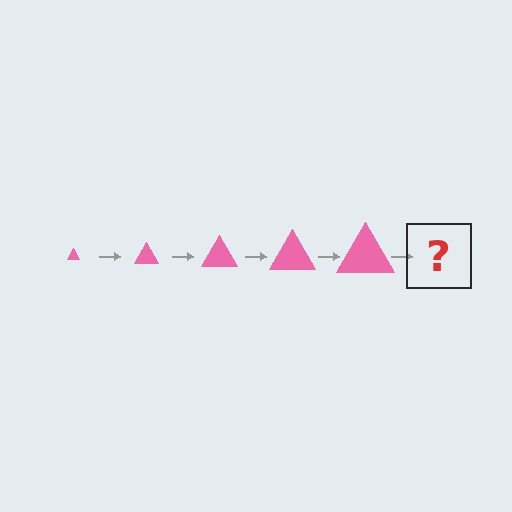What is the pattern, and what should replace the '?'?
The pattern is that the triangle gets progressively larger each step. The '?' should be a pink triangle, larger than the previous one.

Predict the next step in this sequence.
The next step is a pink triangle, larger than the previous one.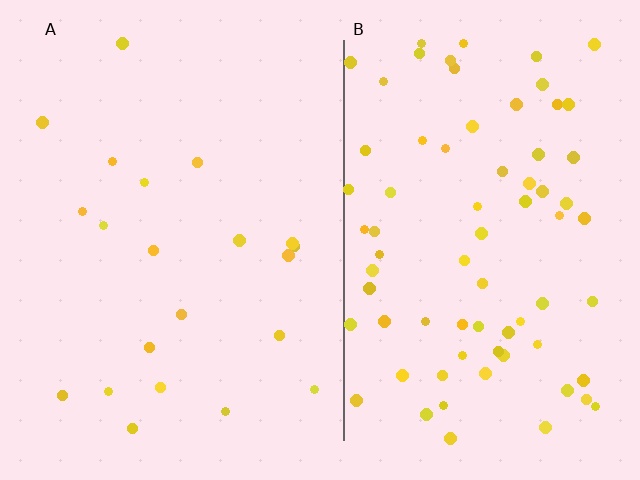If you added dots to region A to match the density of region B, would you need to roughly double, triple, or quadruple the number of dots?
Approximately triple.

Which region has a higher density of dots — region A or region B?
B (the right).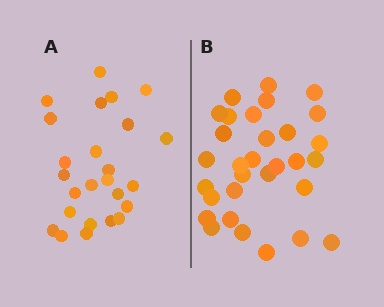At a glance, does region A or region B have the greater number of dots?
Region B (the right region) has more dots.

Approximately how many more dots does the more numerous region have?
Region B has about 6 more dots than region A.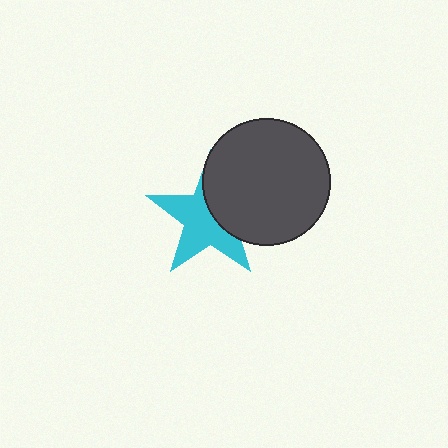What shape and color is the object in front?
The object in front is a dark gray circle.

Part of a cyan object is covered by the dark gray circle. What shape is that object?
It is a star.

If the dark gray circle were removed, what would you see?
You would see the complete cyan star.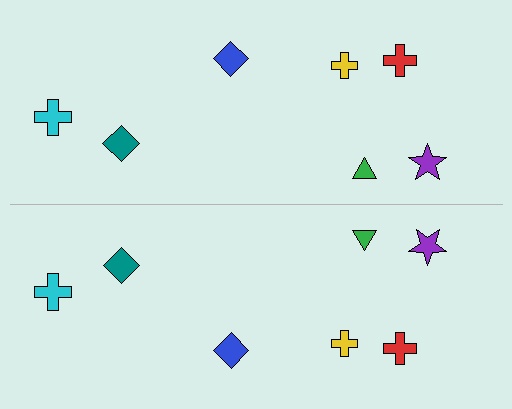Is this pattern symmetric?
Yes, this pattern has bilateral (reflection) symmetry.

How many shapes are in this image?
There are 14 shapes in this image.